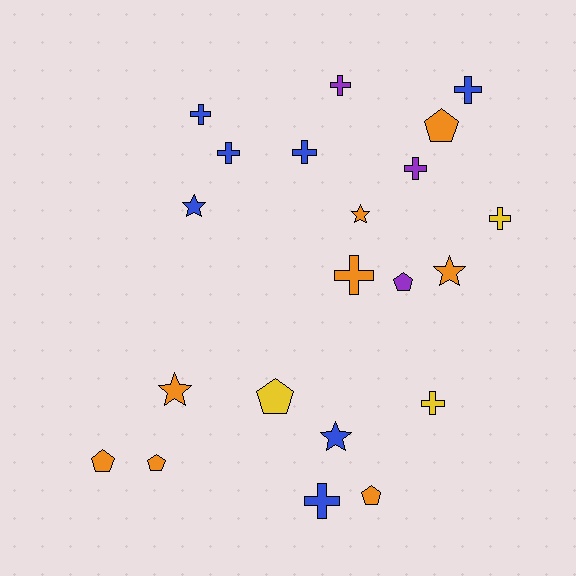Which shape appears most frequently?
Cross, with 10 objects.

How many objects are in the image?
There are 21 objects.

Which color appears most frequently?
Orange, with 8 objects.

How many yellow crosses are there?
There are 2 yellow crosses.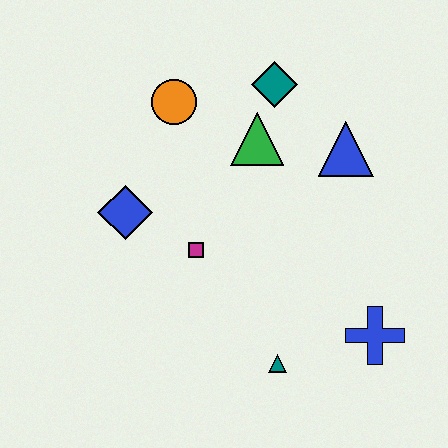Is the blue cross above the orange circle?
No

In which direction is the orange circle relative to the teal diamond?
The orange circle is to the left of the teal diamond.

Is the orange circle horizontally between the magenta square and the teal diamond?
No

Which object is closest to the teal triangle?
The blue cross is closest to the teal triangle.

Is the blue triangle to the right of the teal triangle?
Yes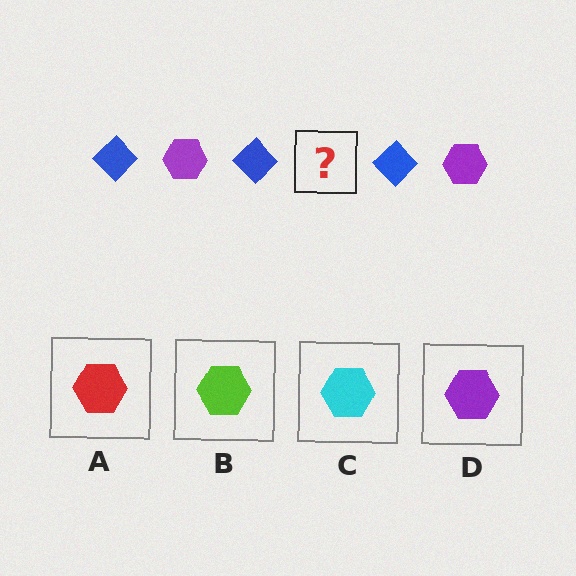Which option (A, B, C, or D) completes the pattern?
D.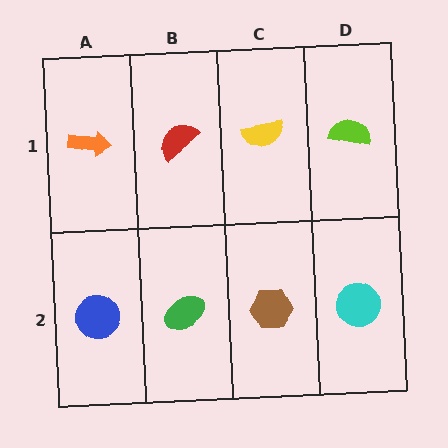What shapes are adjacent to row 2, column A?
An orange arrow (row 1, column A), a green ellipse (row 2, column B).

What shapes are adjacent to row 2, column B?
A red semicircle (row 1, column B), a blue circle (row 2, column A), a brown hexagon (row 2, column C).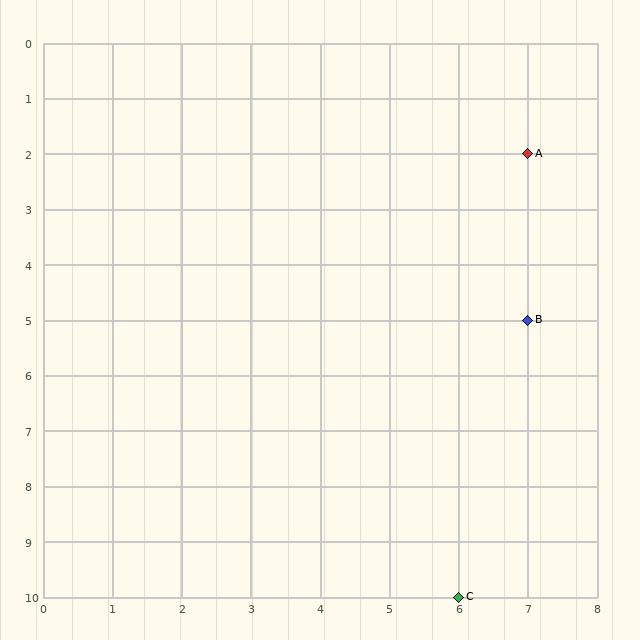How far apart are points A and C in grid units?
Points A and C are 1 column and 8 rows apart (about 8.1 grid units diagonally).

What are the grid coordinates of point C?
Point C is at grid coordinates (6, 10).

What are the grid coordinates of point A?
Point A is at grid coordinates (7, 2).